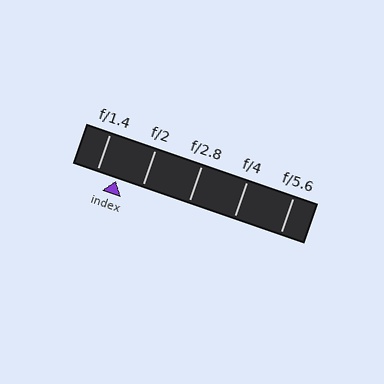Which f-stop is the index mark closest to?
The index mark is closest to f/1.4.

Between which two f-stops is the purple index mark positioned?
The index mark is between f/1.4 and f/2.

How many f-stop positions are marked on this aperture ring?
There are 5 f-stop positions marked.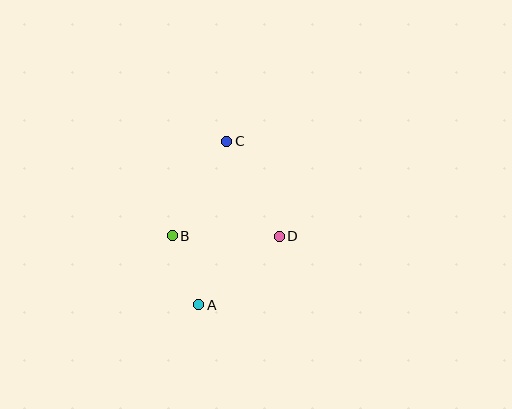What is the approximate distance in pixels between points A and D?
The distance between A and D is approximately 106 pixels.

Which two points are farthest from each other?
Points A and C are farthest from each other.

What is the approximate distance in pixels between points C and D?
The distance between C and D is approximately 108 pixels.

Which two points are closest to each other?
Points A and B are closest to each other.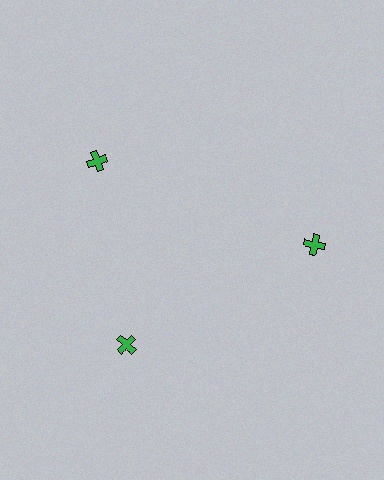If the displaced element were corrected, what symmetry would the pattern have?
It would have 3-fold rotational symmetry — the pattern would map onto itself every 120 degrees.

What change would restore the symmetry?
The symmetry would be restored by rotating it back into even spacing with its neighbors so that all 3 crosses sit at equal angles and equal distance from the center.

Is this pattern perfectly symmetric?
No. The 3 green crosses are arranged in a ring, but one element near the 11 o'clock position is rotated out of alignment along the ring, breaking the 3-fold rotational symmetry.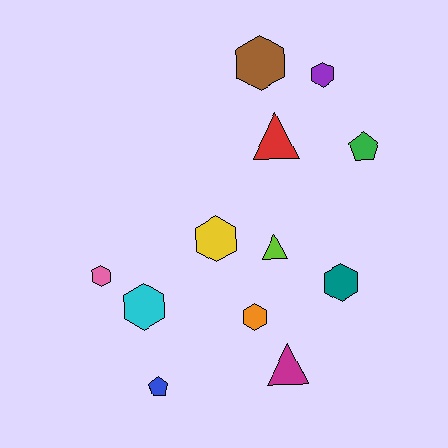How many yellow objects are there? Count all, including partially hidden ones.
There is 1 yellow object.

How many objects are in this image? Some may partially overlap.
There are 12 objects.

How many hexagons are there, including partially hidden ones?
There are 7 hexagons.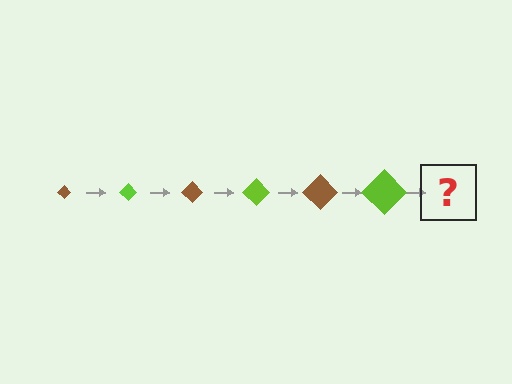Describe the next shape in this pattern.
It should be a brown diamond, larger than the previous one.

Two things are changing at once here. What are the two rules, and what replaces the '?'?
The two rules are that the diamond grows larger each step and the color cycles through brown and lime. The '?' should be a brown diamond, larger than the previous one.